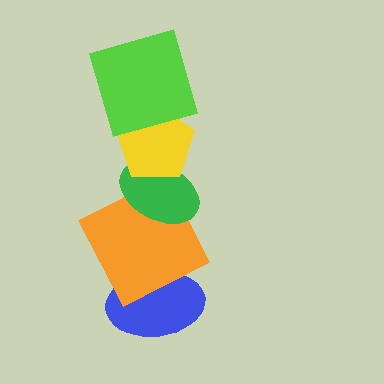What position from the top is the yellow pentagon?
The yellow pentagon is 2nd from the top.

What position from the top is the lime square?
The lime square is 1st from the top.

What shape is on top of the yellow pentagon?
The lime square is on top of the yellow pentagon.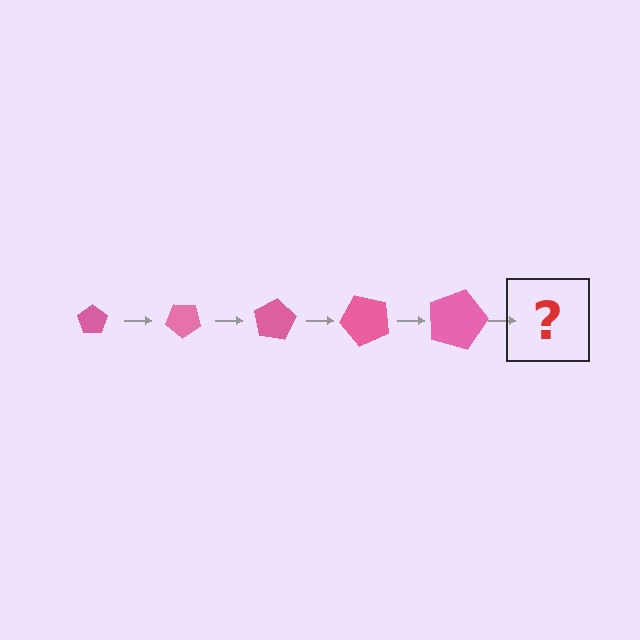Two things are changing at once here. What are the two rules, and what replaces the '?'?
The two rules are that the pentagon grows larger each step and it rotates 40 degrees each step. The '?' should be a pentagon, larger than the previous one and rotated 200 degrees from the start.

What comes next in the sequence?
The next element should be a pentagon, larger than the previous one and rotated 200 degrees from the start.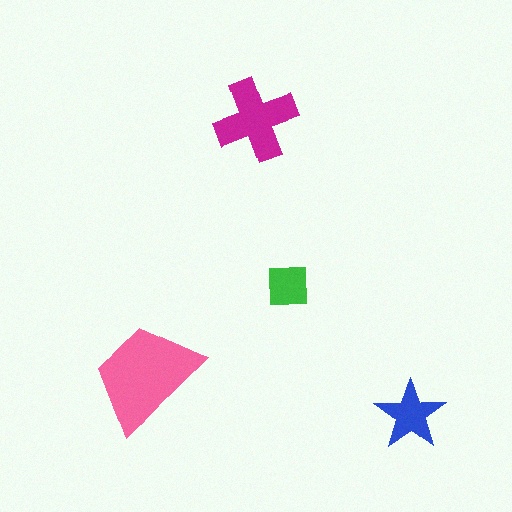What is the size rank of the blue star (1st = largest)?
3rd.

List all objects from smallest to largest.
The green square, the blue star, the magenta cross, the pink trapezoid.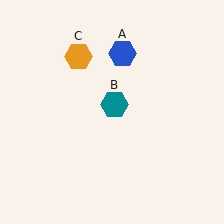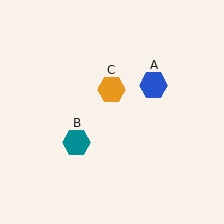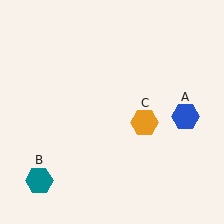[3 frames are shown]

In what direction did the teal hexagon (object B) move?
The teal hexagon (object B) moved down and to the left.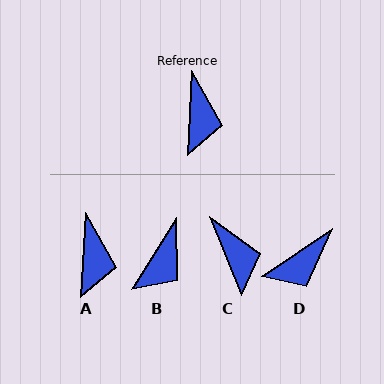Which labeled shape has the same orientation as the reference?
A.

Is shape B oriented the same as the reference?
No, it is off by about 29 degrees.